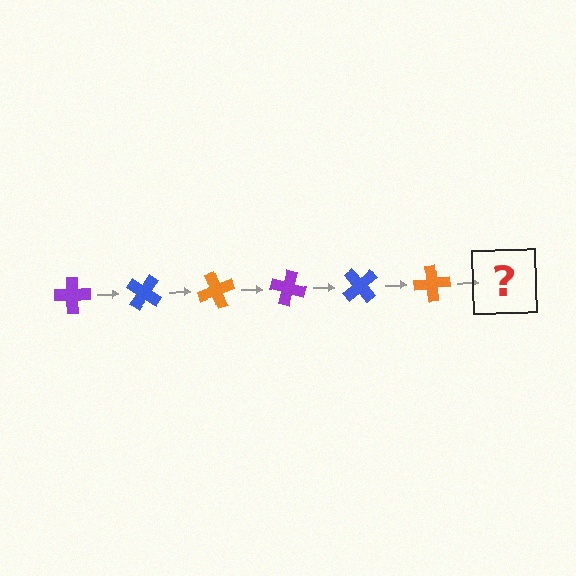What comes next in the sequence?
The next element should be a purple cross, rotated 210 degrees from the start.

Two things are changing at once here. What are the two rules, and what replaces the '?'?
The two rules are that it rotates 35 degrees each step and the color cycles through purple, blue, and orange. The '?' should be a purple cross, rotated 210 degrees from the start.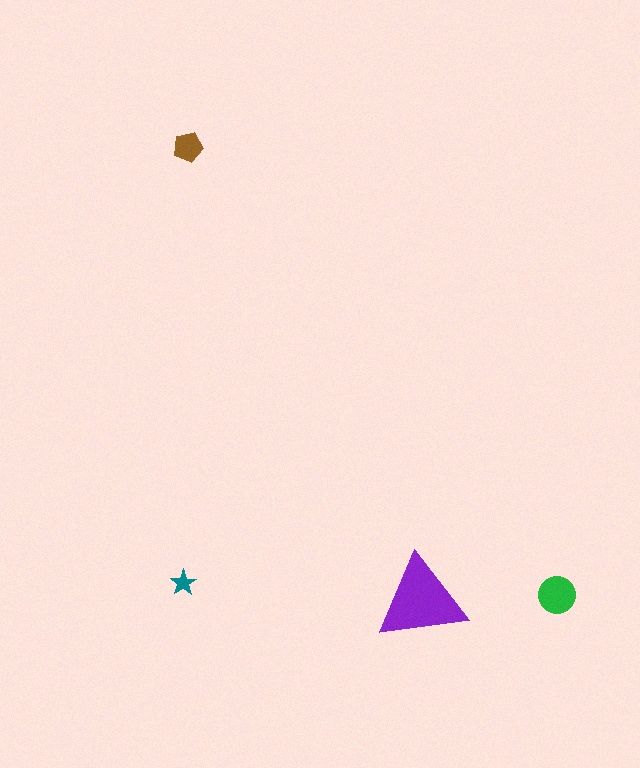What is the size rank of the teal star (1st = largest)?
4th.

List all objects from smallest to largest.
The teal star, the brown pentagon, the green circle, the purple triangle.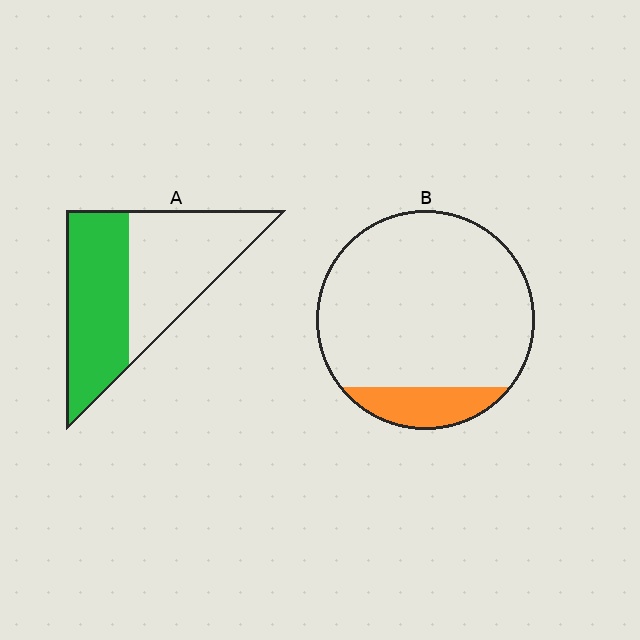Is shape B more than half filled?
No.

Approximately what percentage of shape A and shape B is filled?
A is approximately 50% and B is approximately 15%.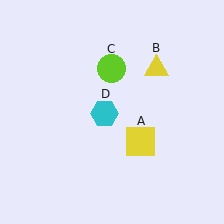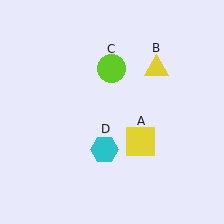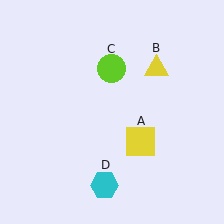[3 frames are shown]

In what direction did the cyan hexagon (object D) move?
The cyan hexagon (object D) moved down.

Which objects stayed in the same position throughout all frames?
Yellow square (object A) and yellow triangle (object B) and lime circle (object C) remained stationary.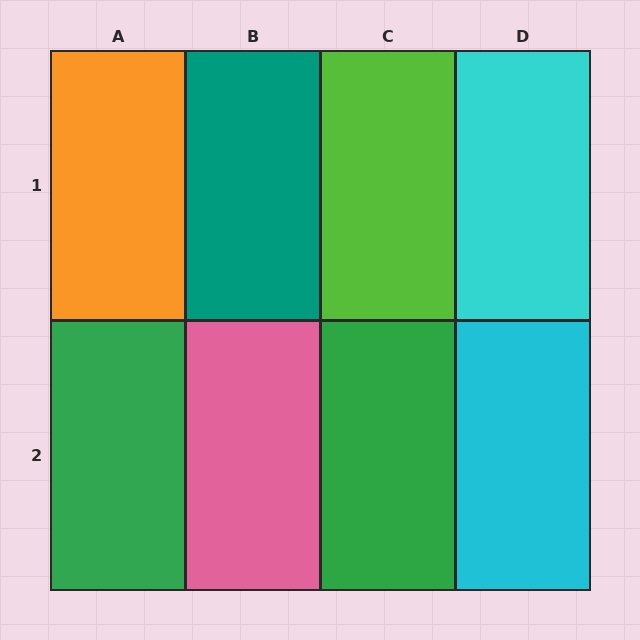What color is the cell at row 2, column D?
Cyan.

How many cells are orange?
1 cell is orange.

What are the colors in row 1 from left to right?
Orange, teal, lime, cyan.